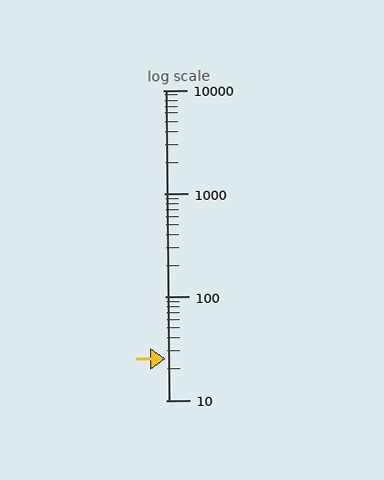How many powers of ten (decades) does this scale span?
The scale spans 3 decades, from 10 to 10000.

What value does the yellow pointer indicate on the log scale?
The pointer indicates approximately 25.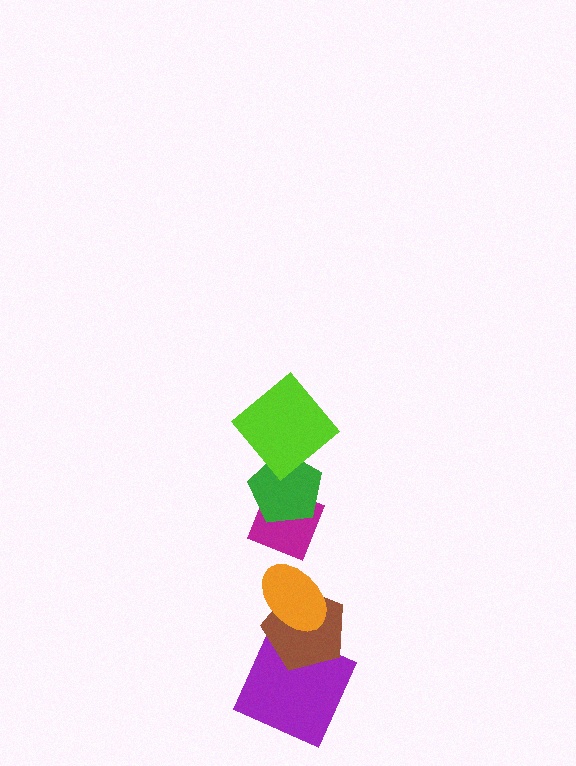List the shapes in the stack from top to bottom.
From top to bottom: the lime diamond, the green pentagon, the magenta diamond, the orange ellipse, the brown pentagon, the purple square.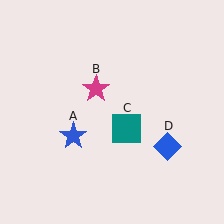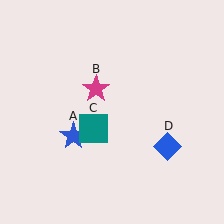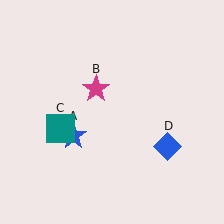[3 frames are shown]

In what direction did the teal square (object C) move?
The teal square (object C) moved left.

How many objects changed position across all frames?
1 object changed position: teal square (object C).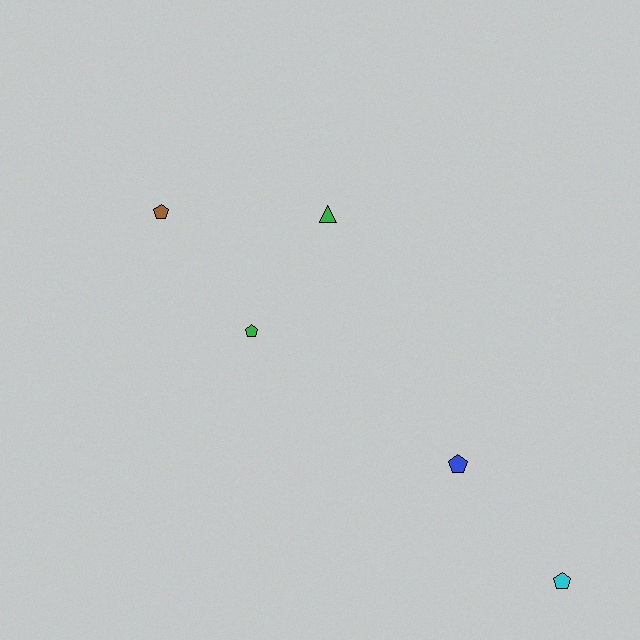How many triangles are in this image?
There is 1 triangle.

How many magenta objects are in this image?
There are no magenta objects.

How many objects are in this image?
There are 5 objects.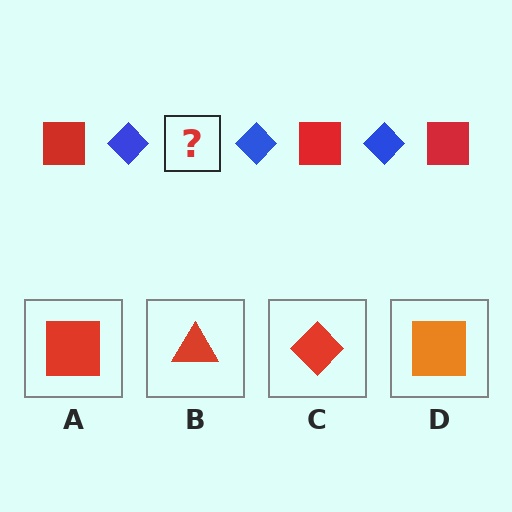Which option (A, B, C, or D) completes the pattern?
A.